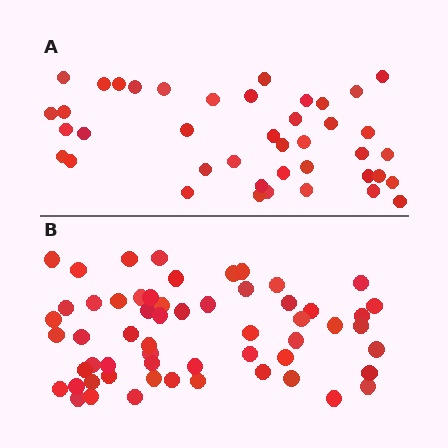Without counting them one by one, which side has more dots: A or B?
Region B (the bottom region) has more dots.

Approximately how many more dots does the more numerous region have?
Region B has approximately 15 more dots than region A.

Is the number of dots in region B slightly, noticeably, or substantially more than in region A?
Region B has noticeably more, but not dramatically so. The ratio is roughly 1.4 to 1.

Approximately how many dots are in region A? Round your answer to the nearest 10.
About 40 dots. (The exact count is 41, which rounds to 40.)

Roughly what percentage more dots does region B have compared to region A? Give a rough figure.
About 40% more.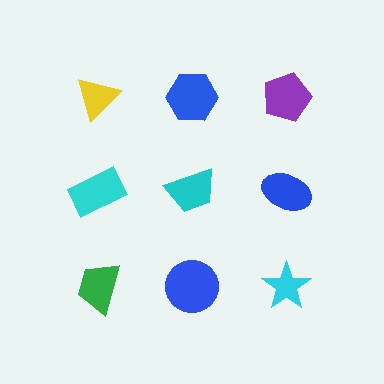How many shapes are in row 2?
3 shapes.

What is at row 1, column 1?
A yellow triangle.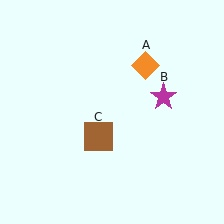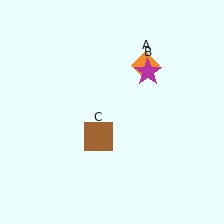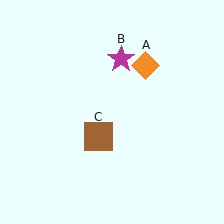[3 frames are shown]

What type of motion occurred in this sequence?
The magenta star (object B) rotated counterclockwise around the center of the scene.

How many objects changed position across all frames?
1 object changed position: magenta star (object B).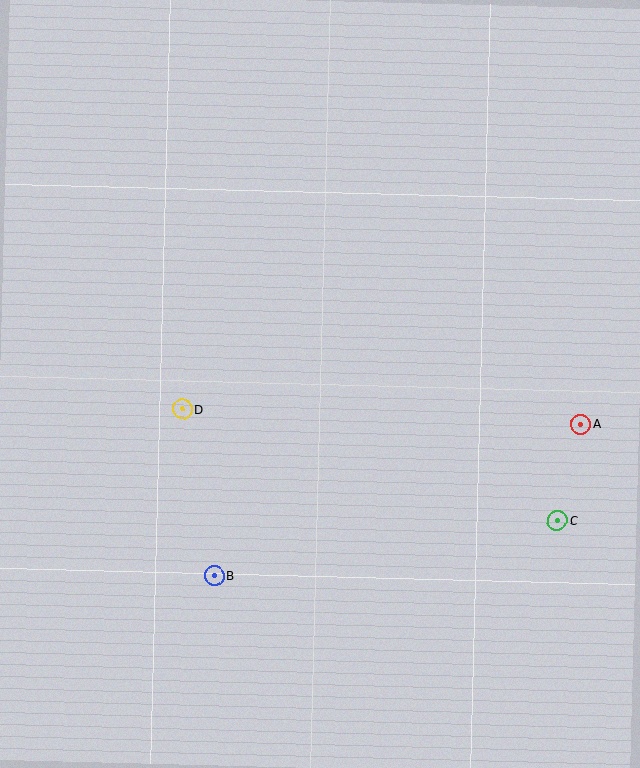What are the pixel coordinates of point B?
Point B is at (215, 576).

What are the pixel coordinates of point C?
Point C is at (557, 521).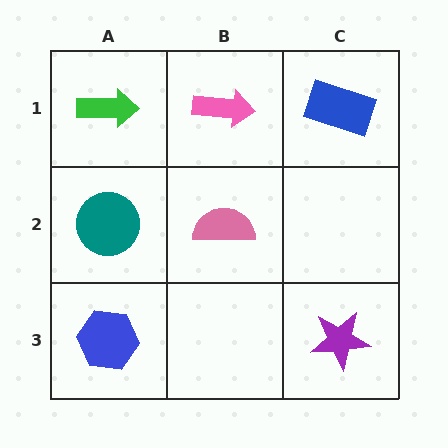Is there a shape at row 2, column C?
No, that cell is empty.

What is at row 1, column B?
A pink arrow.